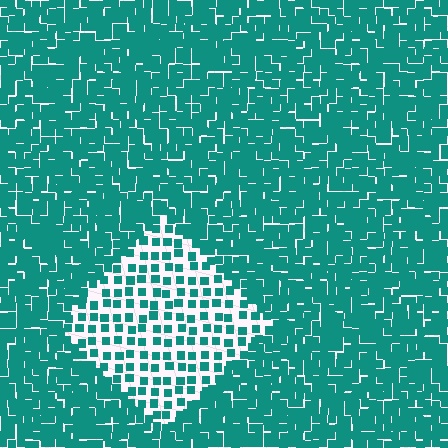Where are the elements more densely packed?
The elements are more densely packed outside the diamond boundary.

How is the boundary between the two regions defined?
The boundary is defined by a change in element density (approximately 2.4x ratio). All elements are the same color, size, and shape.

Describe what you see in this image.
The image contains small teal elements arranged at two different densities. A diamond-shaped region is visible where the elements are less densely packed than the surrounding area.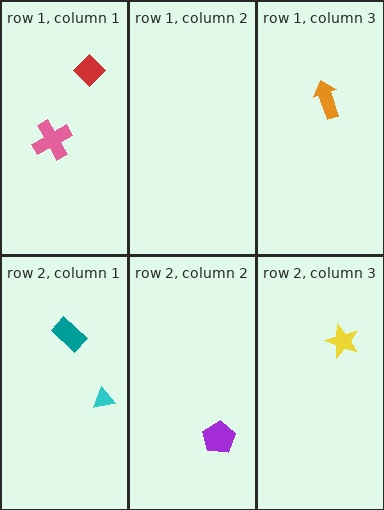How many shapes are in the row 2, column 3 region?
1.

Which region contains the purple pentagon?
The row 2, column 2 region.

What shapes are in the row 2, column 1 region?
The cyan triangle, the teal rectangle.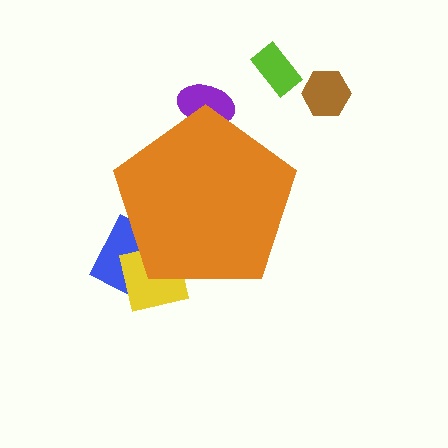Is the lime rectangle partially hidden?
No, the lime rectangle is fully visible.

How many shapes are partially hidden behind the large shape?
3 shapes are partially hidden.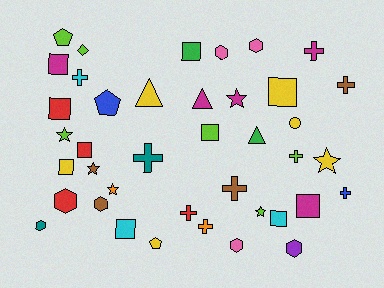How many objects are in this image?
There are 40 objects.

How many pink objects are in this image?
There are 3 pink objects.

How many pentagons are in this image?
There are 3 pentagons.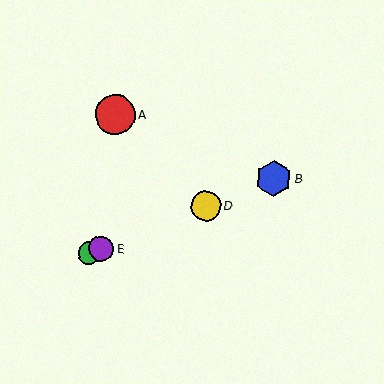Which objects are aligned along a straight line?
Objects B, C, D, E are aligned along a straight line.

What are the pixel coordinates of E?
Object E is at (101, 248).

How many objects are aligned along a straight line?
4 objects (B, C, D, E) are aligned along a straight line.